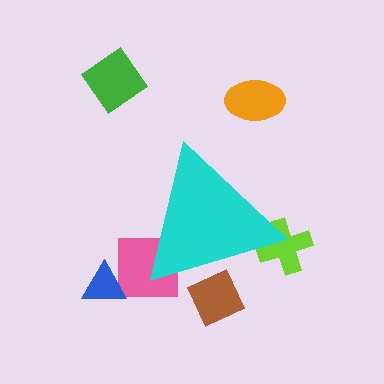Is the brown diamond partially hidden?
Yes, the brown diamond is partially hidden behind the cyan triangle.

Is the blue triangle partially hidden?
No, the blue triangle is fully visible.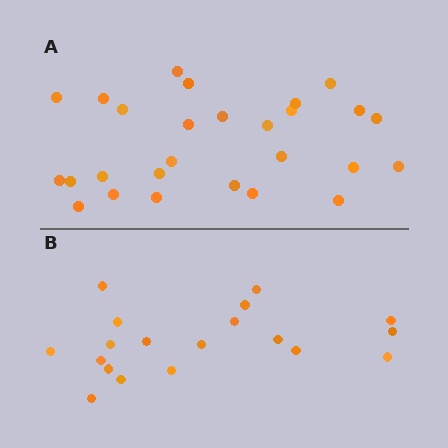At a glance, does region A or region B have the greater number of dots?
Region A (the top region) has more dots.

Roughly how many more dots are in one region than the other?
Region A has roughly 8 or so more dots than region B.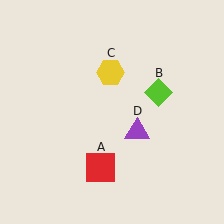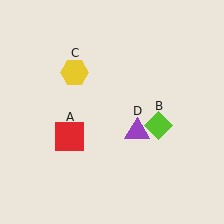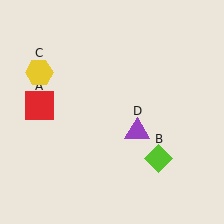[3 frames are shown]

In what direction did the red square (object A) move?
The red square (object A) moved up and to the left.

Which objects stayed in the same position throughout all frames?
Purple triangle (object D) remained stationary.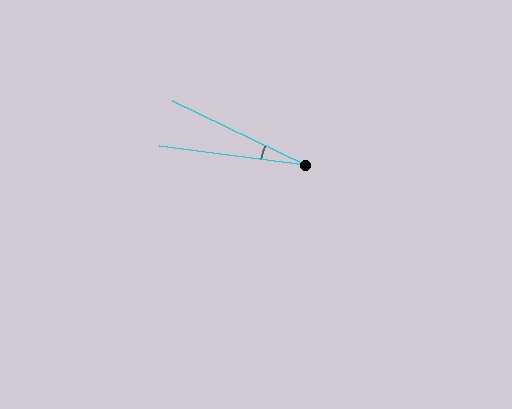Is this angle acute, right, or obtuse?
It is acute.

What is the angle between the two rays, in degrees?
Approximately 18 degrees.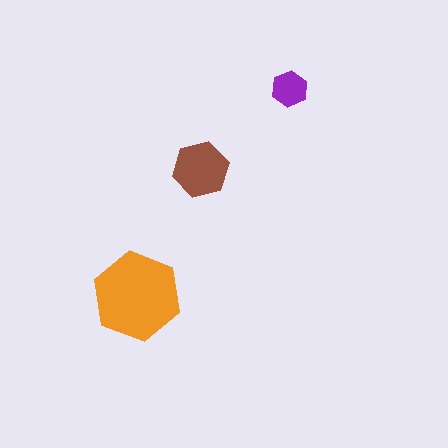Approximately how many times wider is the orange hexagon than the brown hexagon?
About 1.5 times wider.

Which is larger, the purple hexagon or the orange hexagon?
The orange one.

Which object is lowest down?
The orange hexagon is bottommost.